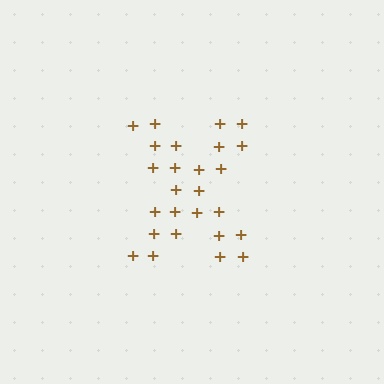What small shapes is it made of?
It is made of small plus signs.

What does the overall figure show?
The overall figure shows the letter X.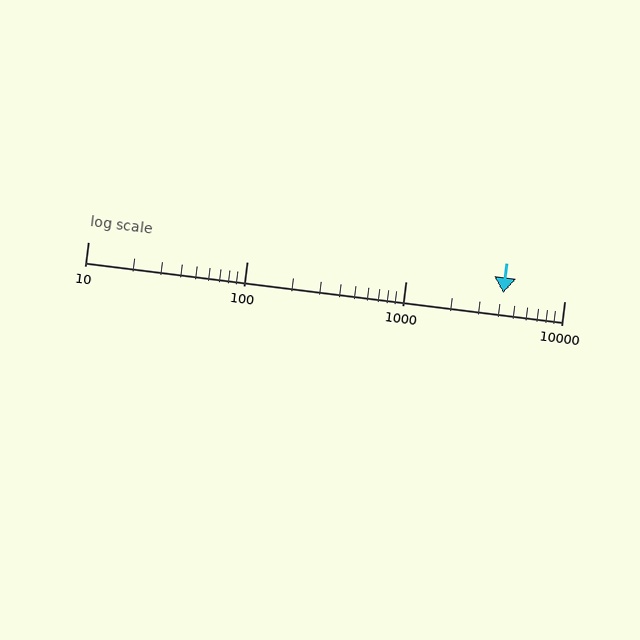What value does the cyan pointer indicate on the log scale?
The pointer indicates approximately 4100.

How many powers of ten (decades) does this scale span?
The scale spans 3 decades, from 10 to 10000.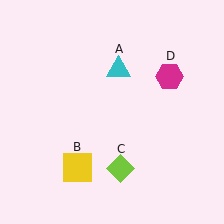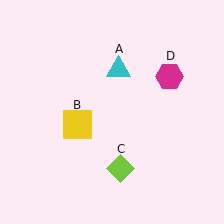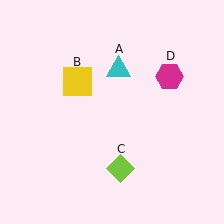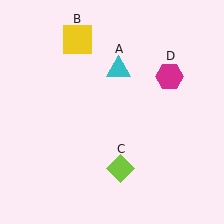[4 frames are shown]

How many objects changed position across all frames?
1 object changed position: yellow square (object B).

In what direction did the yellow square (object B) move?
The yellow square (object B) moved up.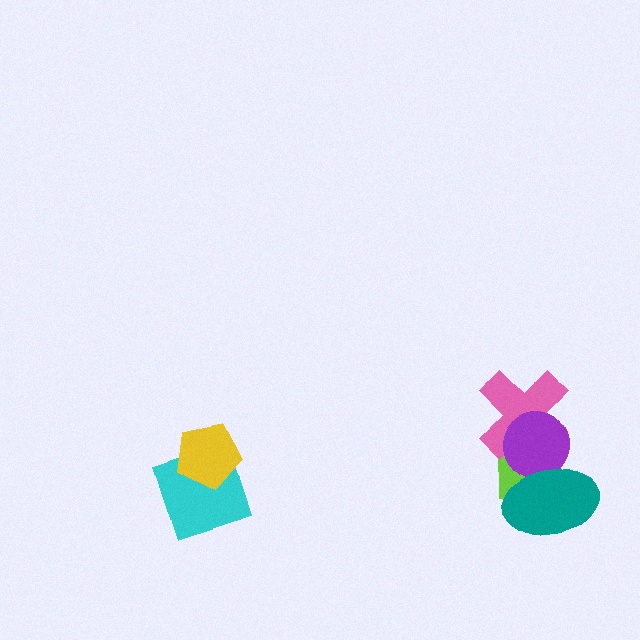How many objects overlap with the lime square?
3 objects overlap with the lime square.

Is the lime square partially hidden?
Yes, it is partially covered by another shape.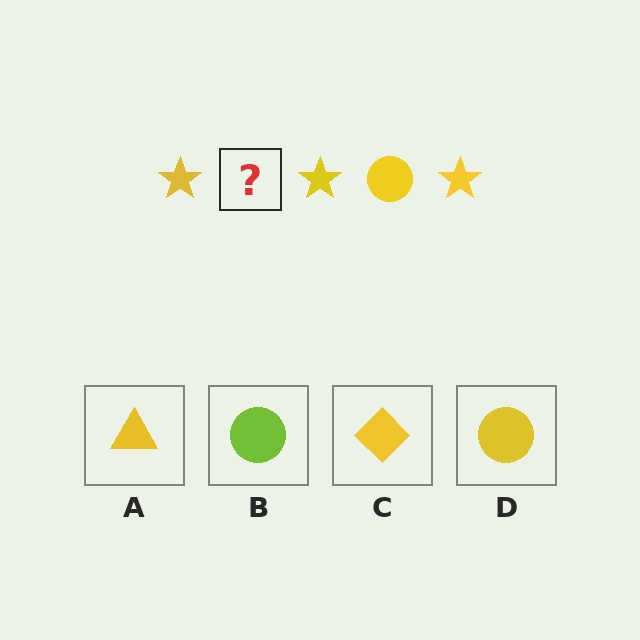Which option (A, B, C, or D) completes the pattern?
D.